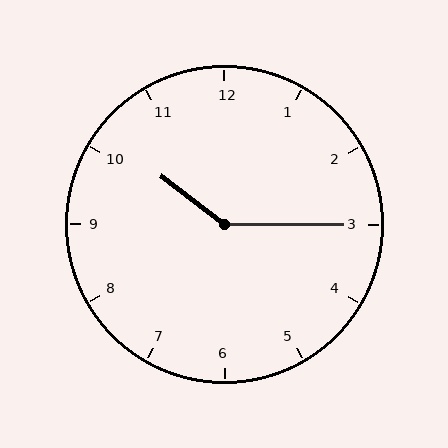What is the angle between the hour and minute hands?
Approximately 142 degrees.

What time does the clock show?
10:15.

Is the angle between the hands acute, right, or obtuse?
It is obtuse.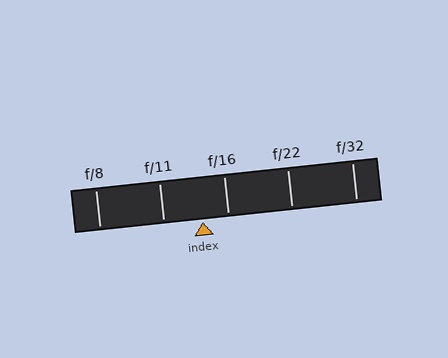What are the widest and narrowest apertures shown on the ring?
The widest aperture shown is f/8 and the narrowest is f/32.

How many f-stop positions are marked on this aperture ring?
There are 5 f-stop positions marked.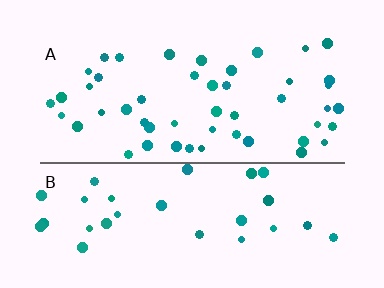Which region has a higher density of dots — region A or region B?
A (the top).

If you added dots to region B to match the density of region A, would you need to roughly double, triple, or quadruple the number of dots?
Approximately double.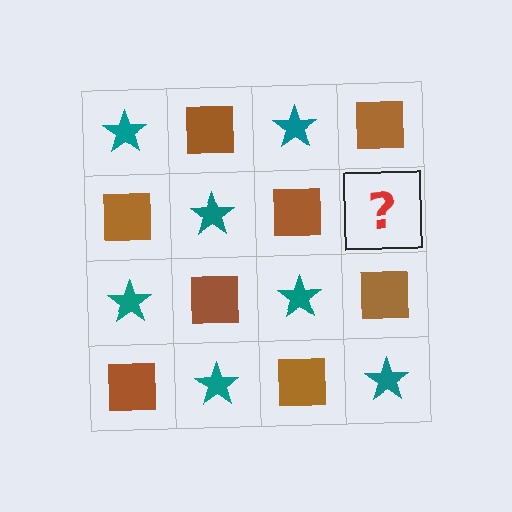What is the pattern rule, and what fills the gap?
The rule is that it alternates teal star and brown square in a checkerboard pattern. The gap should be filled with a teal star.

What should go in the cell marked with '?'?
The missing cell should contain a teal star.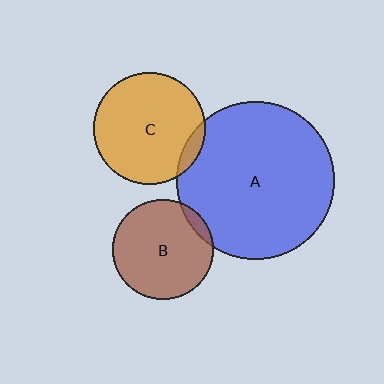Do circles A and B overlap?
Yes.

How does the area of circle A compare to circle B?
Approximately 2.4 times.